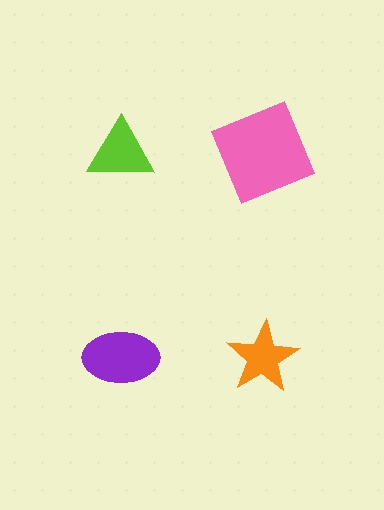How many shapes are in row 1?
2 shapes.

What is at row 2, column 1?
A purple ellipse.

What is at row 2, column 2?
An orange star.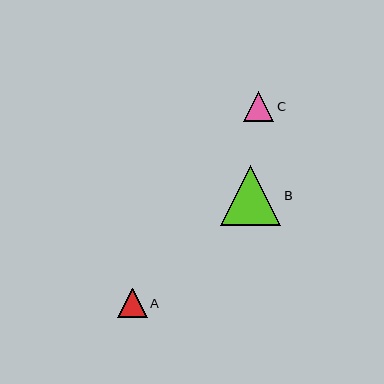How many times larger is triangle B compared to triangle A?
Triangle B is approximately 2.0 times the size of triangle A.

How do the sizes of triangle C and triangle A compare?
Triangle C and triangle A are approximately the same size.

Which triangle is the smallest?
Triangle A is the smallest with a size of approximately 30 pixels.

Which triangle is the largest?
Triangle B is the largest with a size of approximately 60 pixels.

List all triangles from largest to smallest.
From largest to smallest: B, C, A.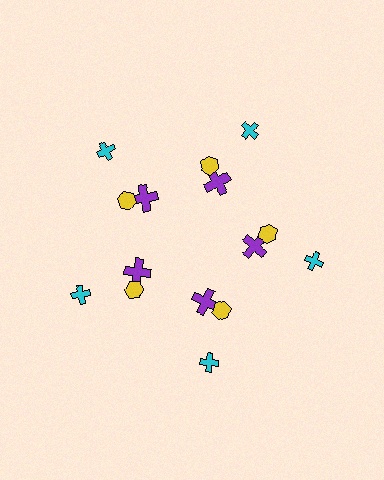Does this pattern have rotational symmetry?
Yes, this pattern has 5-fold rotational symmetry. It looks the same after rotating 72 degrees around the center.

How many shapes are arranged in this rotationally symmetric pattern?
There are 15 shapes, arranged in 5 groups of 3.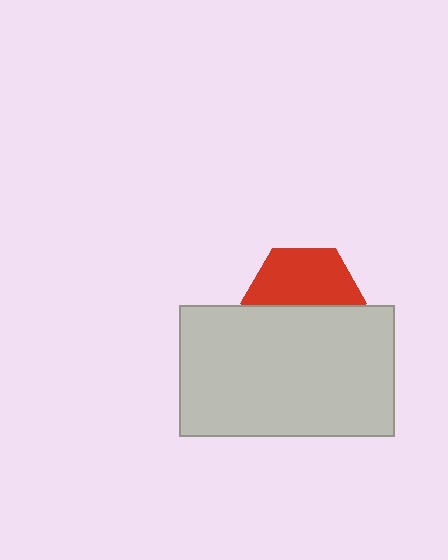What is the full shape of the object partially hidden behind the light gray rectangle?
The partially hidden object is a red hexagon.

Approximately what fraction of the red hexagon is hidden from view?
Roughly 48% of the red hexagon is hidden behind the light gray rectangle.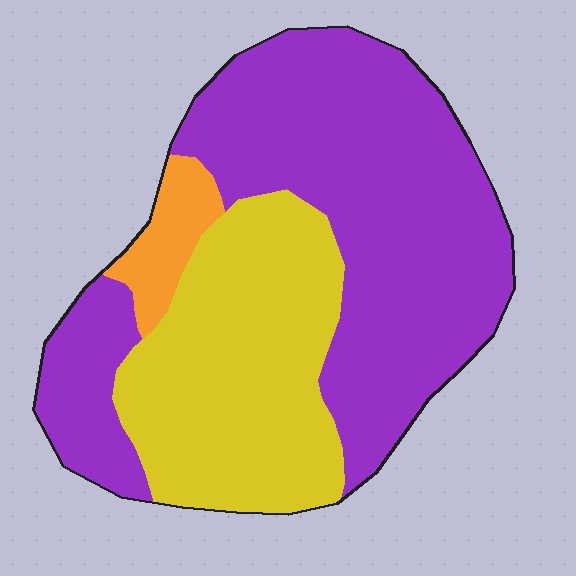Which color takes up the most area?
Purple, at roughly 60%.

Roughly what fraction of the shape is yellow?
Yellow covers 35% of the shape.